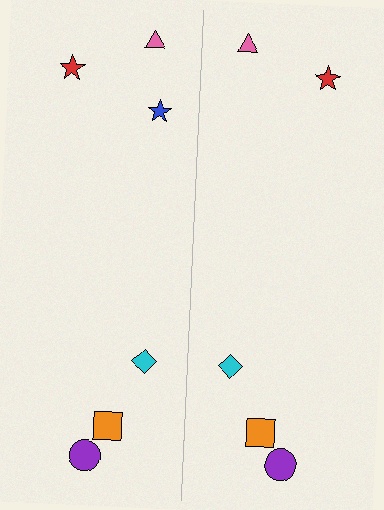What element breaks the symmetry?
A blue star is missing from the right side.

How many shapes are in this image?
There are 11 shapes in this image.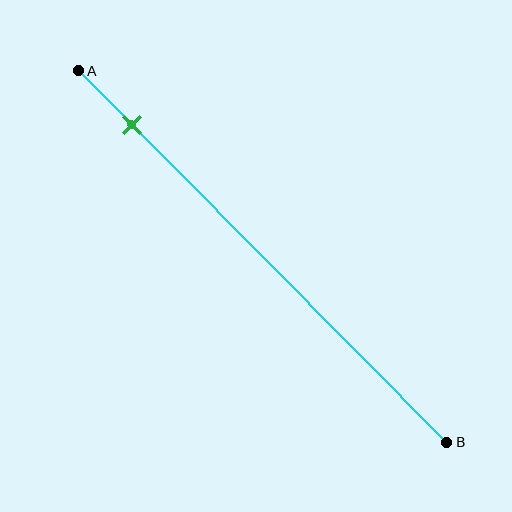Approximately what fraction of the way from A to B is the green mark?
The green mark is approximately 15% of the way from A to B.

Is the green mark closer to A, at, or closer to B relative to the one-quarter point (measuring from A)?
The green mark is closer to point A than the one-quarter point of segment AB.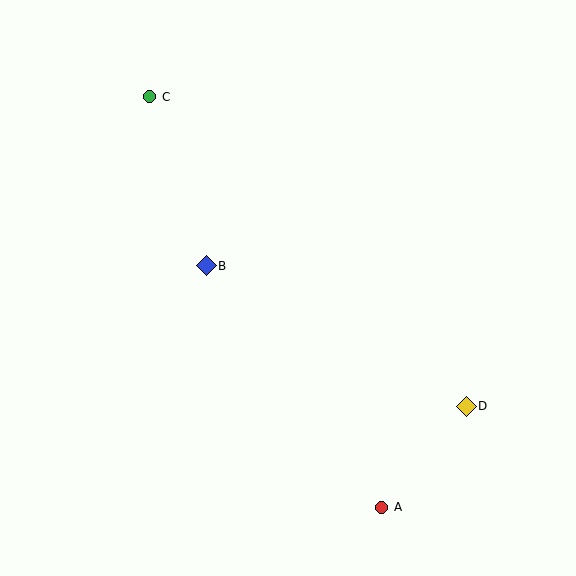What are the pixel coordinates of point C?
Point C is at (150, 97).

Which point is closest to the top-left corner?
Point C is closest to the top-left corner.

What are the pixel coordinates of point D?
Point D is at (466, 406).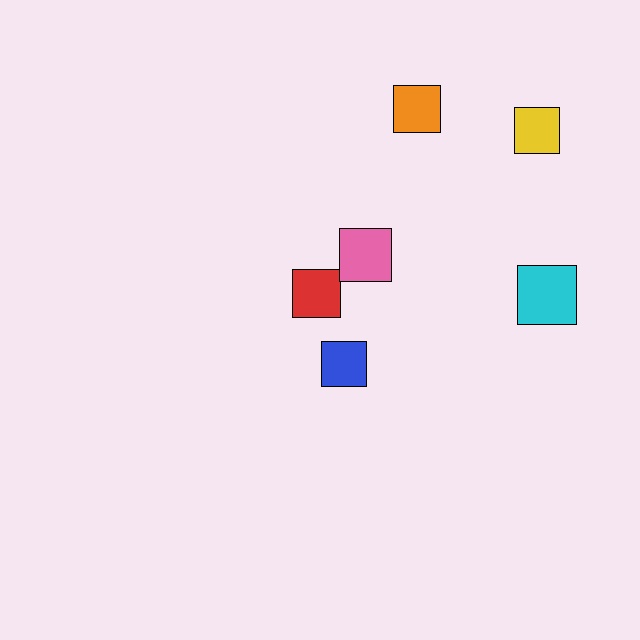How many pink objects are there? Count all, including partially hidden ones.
There is 1 pink object.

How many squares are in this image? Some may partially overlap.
There are 6 squares.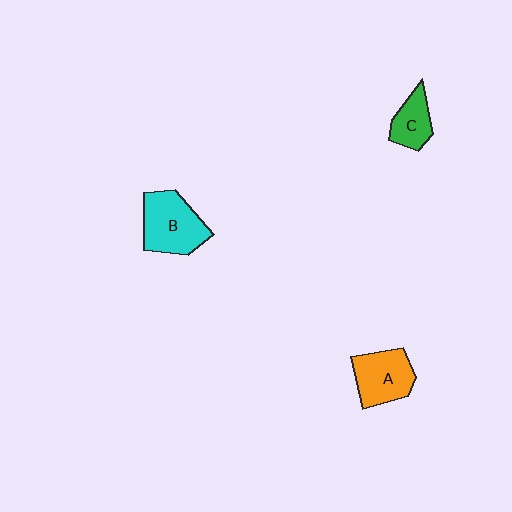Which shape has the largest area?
Shape B (cyan).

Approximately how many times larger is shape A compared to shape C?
Approximately 1.5 times.